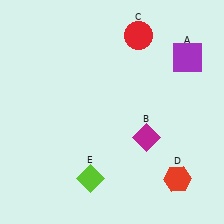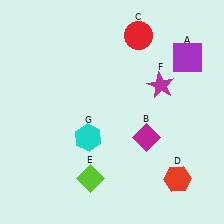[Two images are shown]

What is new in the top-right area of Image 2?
A magenta star (F) was added in the top-right area of Image 2.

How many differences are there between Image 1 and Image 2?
There are 2 differences between the two images.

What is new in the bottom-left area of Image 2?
A cyan hexagon (G) was added in the bottom-left area of Image 2.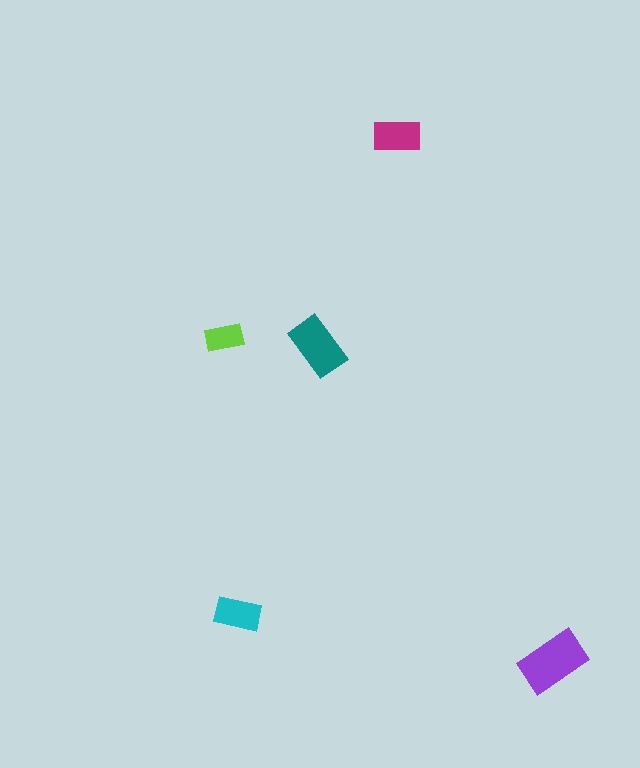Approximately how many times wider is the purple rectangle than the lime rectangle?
About 2 times wider.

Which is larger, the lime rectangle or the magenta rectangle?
The magenta one.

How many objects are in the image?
There are 5 objects in the image.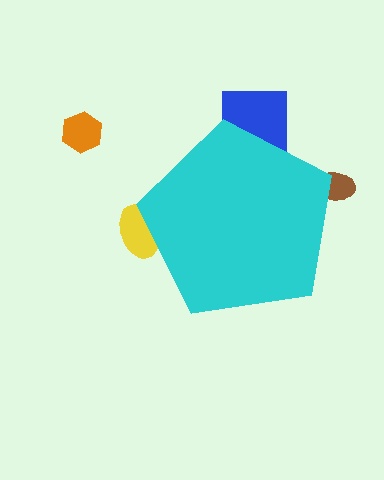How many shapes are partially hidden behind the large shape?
3 shapes are partially hidden.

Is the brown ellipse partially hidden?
Yes, the brown ellipse is partially hidden behind the cyan pentagon.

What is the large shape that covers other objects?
A cyan pentagon.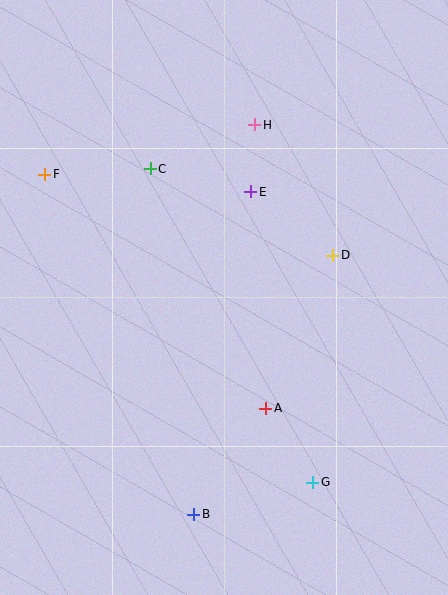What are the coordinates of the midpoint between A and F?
The midpoint between A and F is at (155, 291).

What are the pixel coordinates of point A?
Point A is at (266, 408).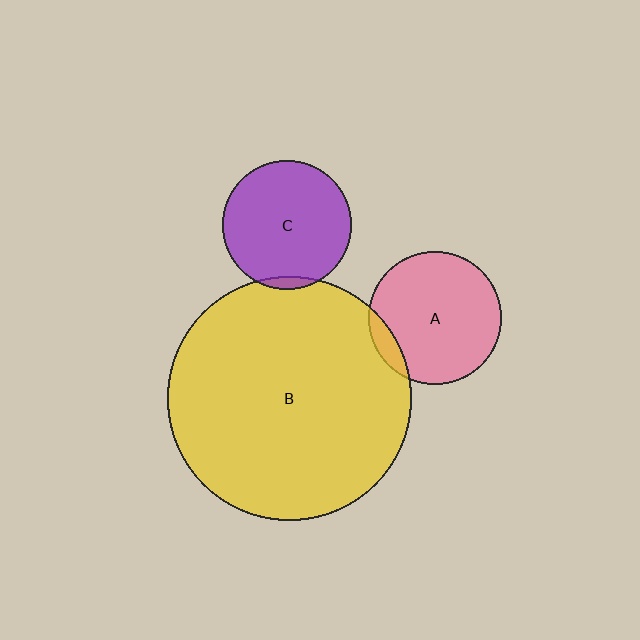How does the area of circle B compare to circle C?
Approximately 3.6 times.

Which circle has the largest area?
Circle B (yellow).